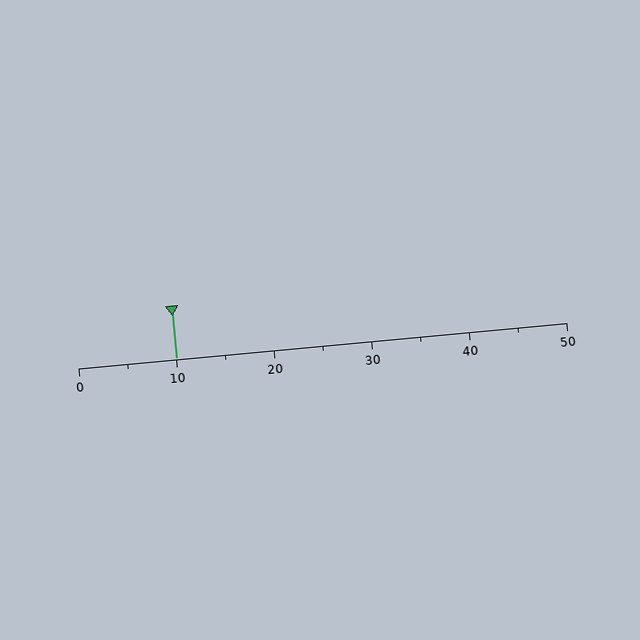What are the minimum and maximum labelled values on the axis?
The axis runs from 0 to 50.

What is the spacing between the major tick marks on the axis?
The major ticks are spaced 10 apart.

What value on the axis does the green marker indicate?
The marker indicates approximately 10.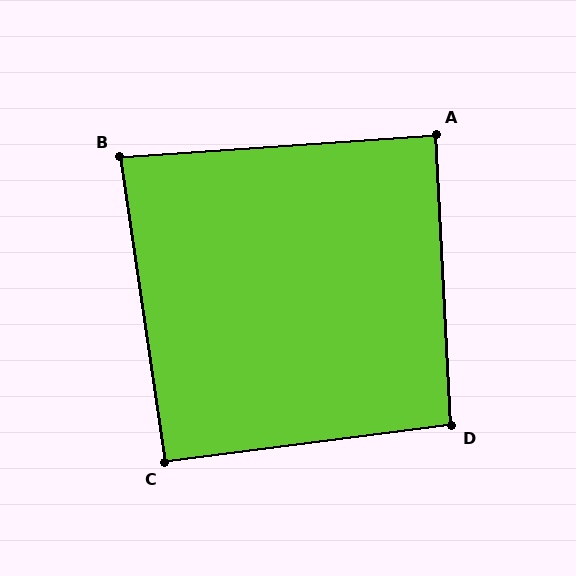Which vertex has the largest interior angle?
D, at approximately 94 degrees.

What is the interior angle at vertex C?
Approximately 91 degrees (approximately right).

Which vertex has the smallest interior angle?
B, at approximately 86 degrees.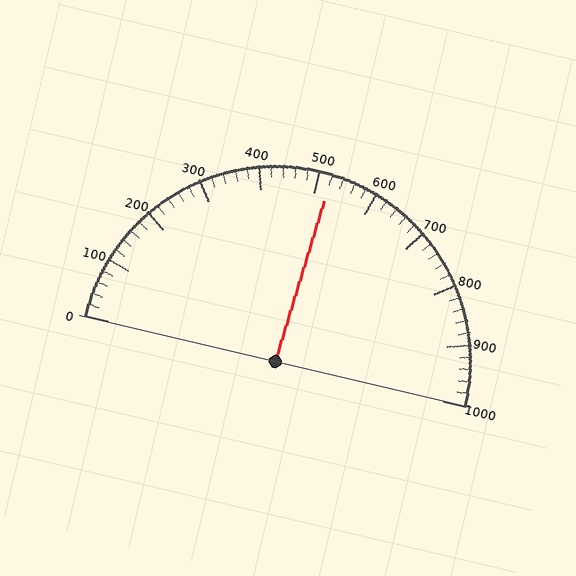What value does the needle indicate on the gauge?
The needle indicates approximately 520.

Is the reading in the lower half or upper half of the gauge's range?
The reading is in the upper half of the range (0 to 1000).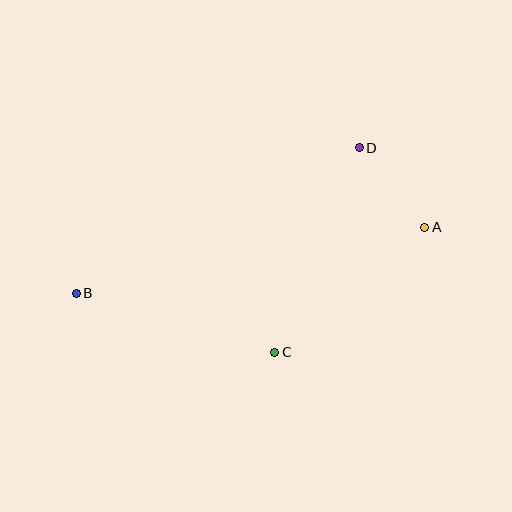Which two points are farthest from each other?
Points A and B are farthest from each other.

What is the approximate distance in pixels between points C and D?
The distance between C and D is approximately 221 pixels.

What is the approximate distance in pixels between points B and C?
The distance between B and C is approximately 207 pixels.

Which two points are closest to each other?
Points A and D are closest to each other.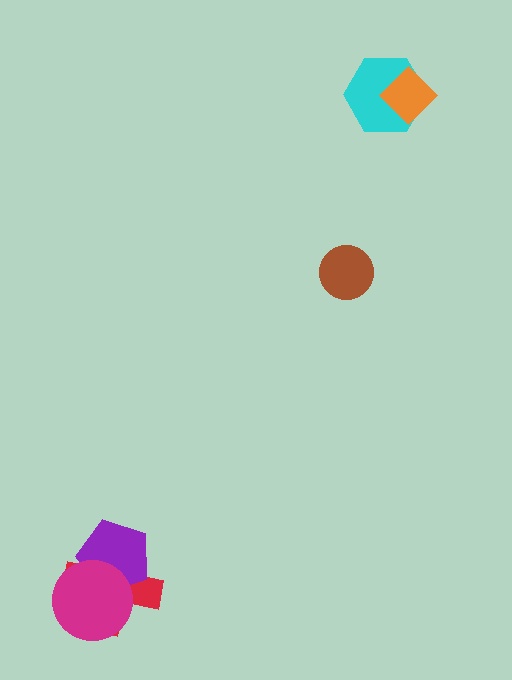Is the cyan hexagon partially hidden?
Yes, it is partially covered by another shape.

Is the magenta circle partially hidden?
No, no other shape covers it.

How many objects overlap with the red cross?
2 objects overlap with the red cross.